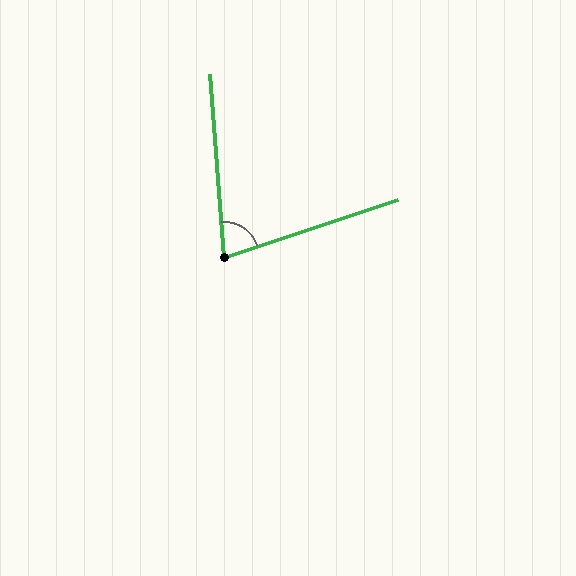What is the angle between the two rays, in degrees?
Approximately 76 degrees.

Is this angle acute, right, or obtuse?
It is acute.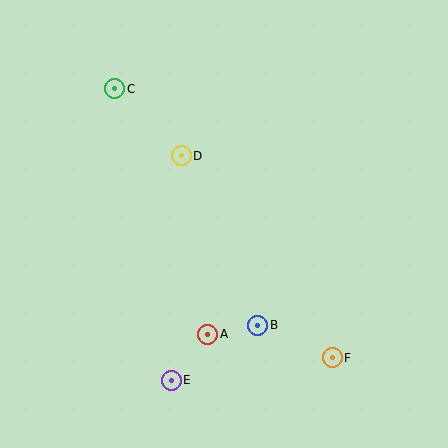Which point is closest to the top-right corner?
Point D is closest to the top-right corner.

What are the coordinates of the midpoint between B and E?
The midpoint between B and E is at (214, 353).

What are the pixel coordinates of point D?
Point D is at (181, 156).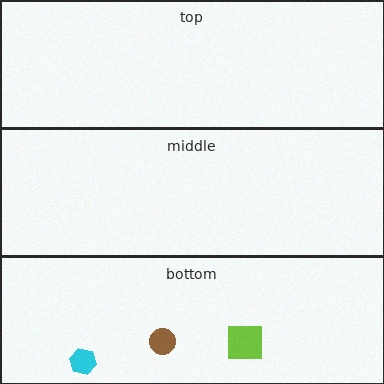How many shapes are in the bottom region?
3.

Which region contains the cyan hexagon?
The bottom region.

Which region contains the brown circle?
The bottom region.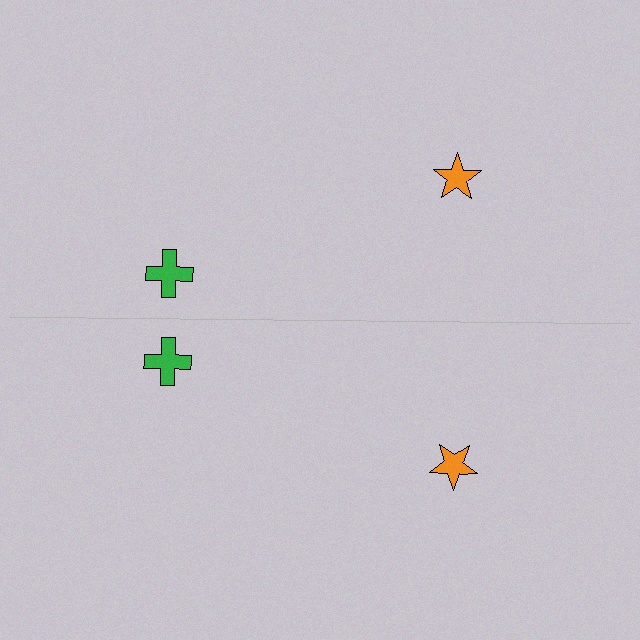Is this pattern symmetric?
Yes, this pattern has bilateral (reflection) symmetry.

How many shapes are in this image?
There are 4 shapes in this image.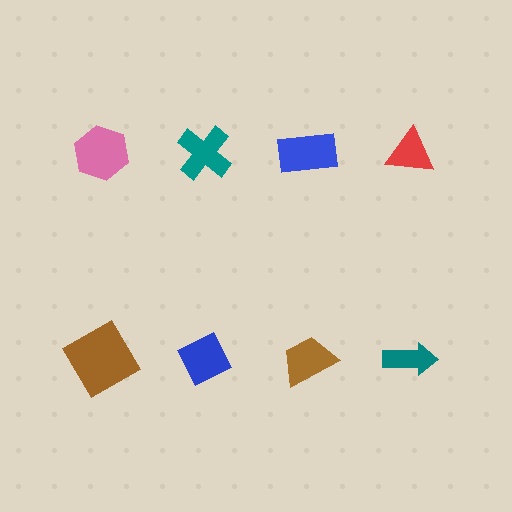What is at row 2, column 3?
A brown trapezoid.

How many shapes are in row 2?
4 shapes.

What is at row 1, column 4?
A red triangle.